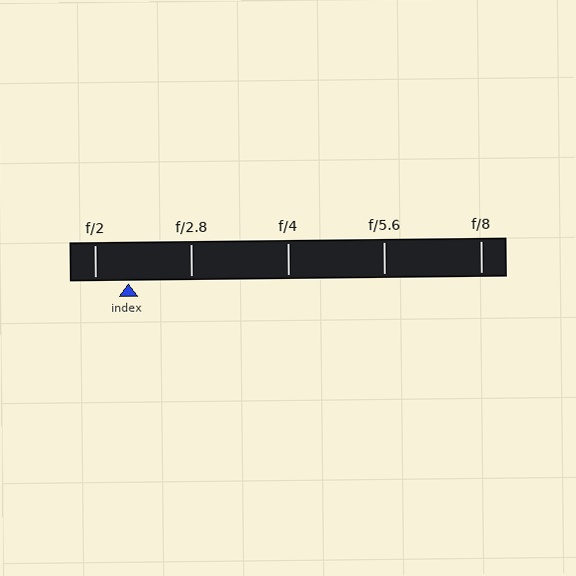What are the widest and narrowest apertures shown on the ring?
The widest aperture shown is f/2 and the narrowest is f/8.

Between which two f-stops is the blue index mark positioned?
The index mark is between f/2 and f/2.8.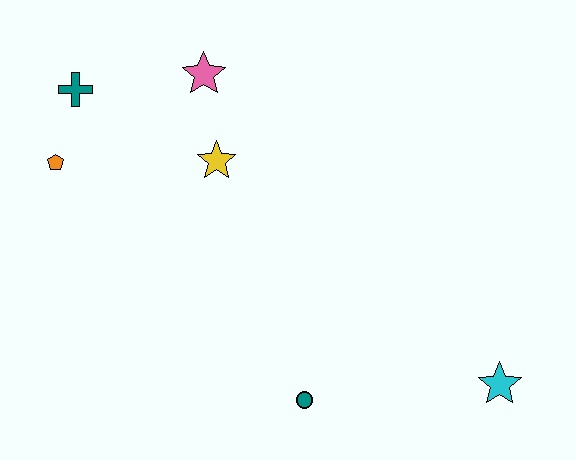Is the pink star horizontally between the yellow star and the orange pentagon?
Yes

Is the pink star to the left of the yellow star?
Yes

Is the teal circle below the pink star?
Yes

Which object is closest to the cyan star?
The teal circle is closest to the cyan star.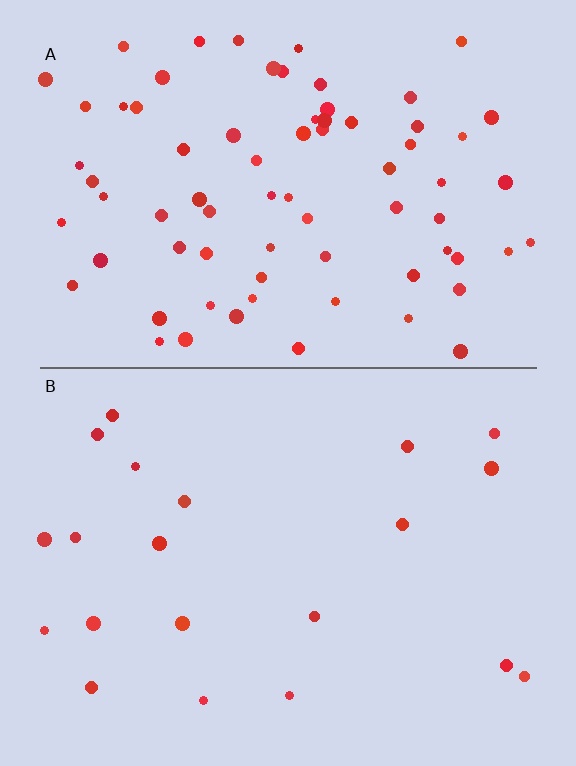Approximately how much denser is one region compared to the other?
Approximately 3.6× — region A over region B.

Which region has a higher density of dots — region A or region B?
A (the top).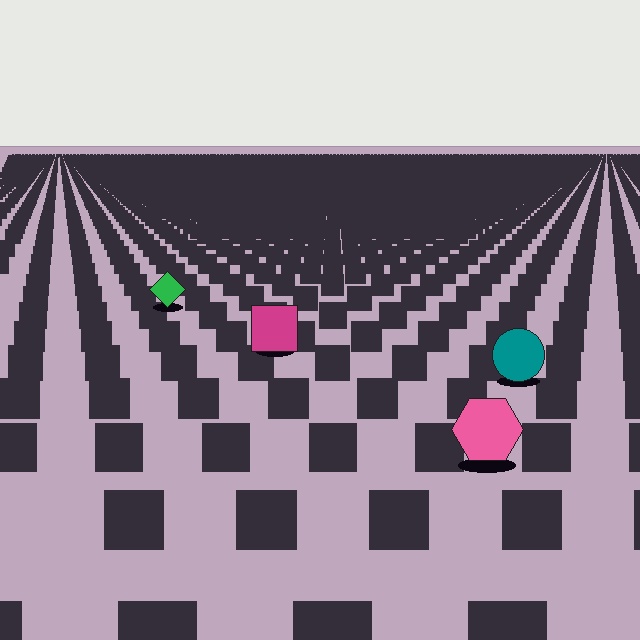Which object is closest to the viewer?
The pink hexagon is closest. The texture marks near it are larger and more spread out.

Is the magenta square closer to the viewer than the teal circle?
No. The teal circle is closer — you can tell from the texture gradient: the ground texture is coarser near it.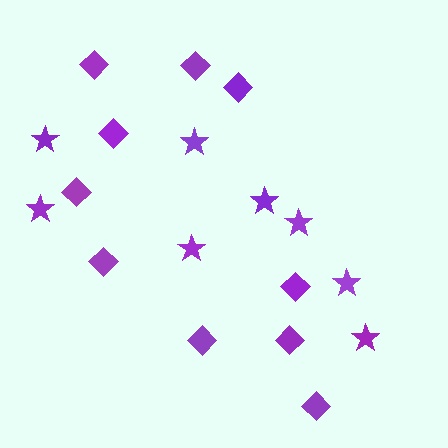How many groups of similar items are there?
There are 2 groups: one group of stars (8) and one group of diamonds (10).